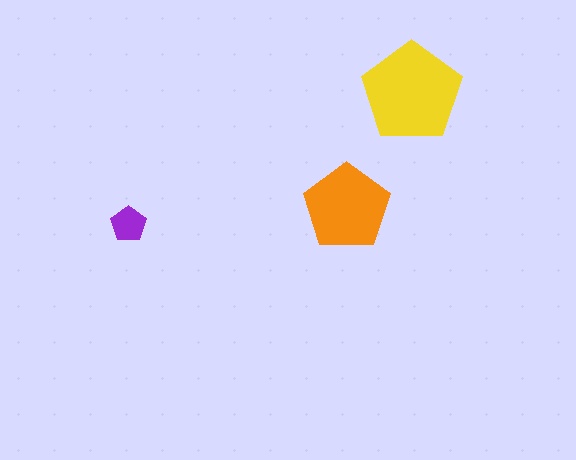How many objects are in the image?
There are 3 objects in the image.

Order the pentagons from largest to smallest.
the yellow one, the orange one, the purple one.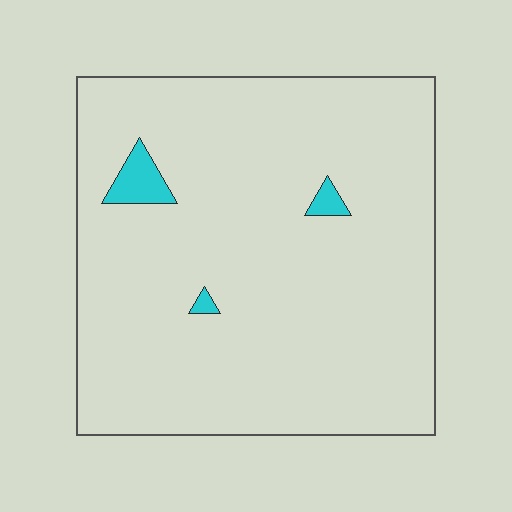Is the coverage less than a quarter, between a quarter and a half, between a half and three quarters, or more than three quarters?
Less than a quarter.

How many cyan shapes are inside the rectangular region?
3.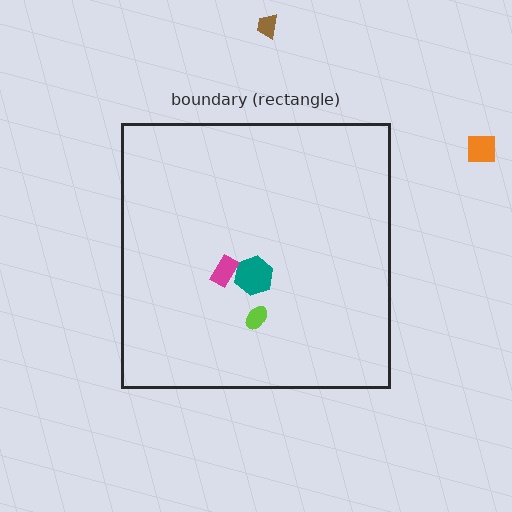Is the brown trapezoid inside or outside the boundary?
Outside.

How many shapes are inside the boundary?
3 inside, 2 outside.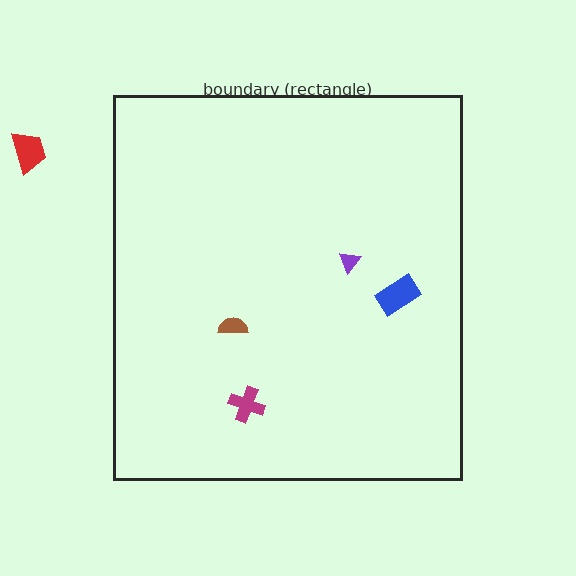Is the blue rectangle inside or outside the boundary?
Inside.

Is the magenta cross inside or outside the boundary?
Inside.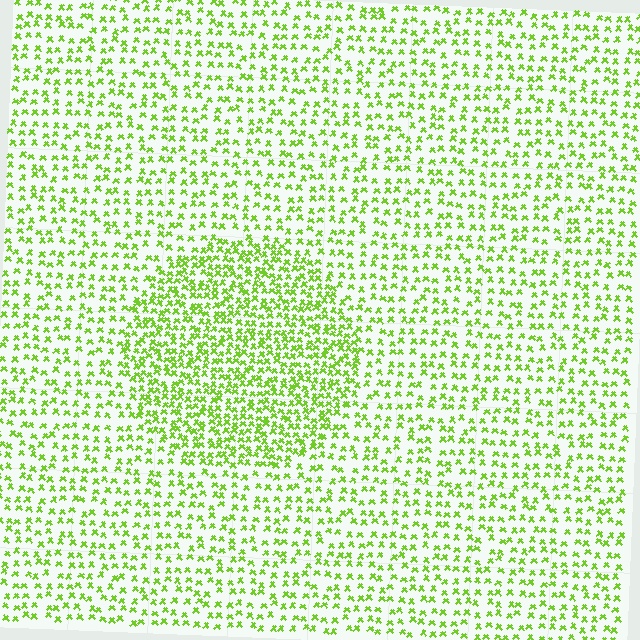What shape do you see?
I see a circle.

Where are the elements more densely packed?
The elements are more densely packed inside the circle boundary.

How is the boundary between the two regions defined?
The boundary is defined by a change in element density (approximately 1.9x ratio). All elements are the same color, size, and shape.